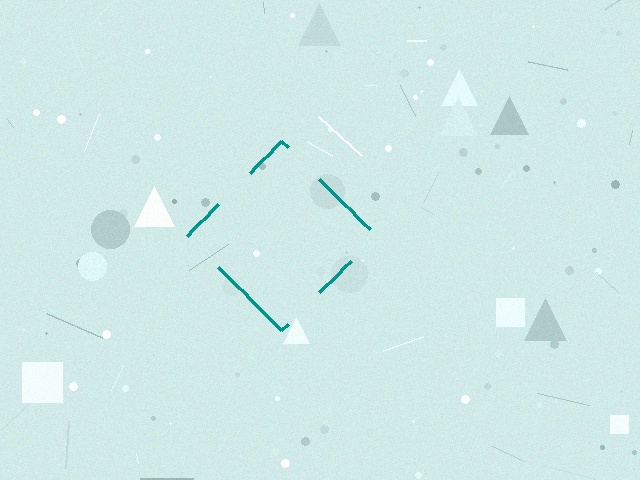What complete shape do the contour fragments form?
The contour fragments form a diamond.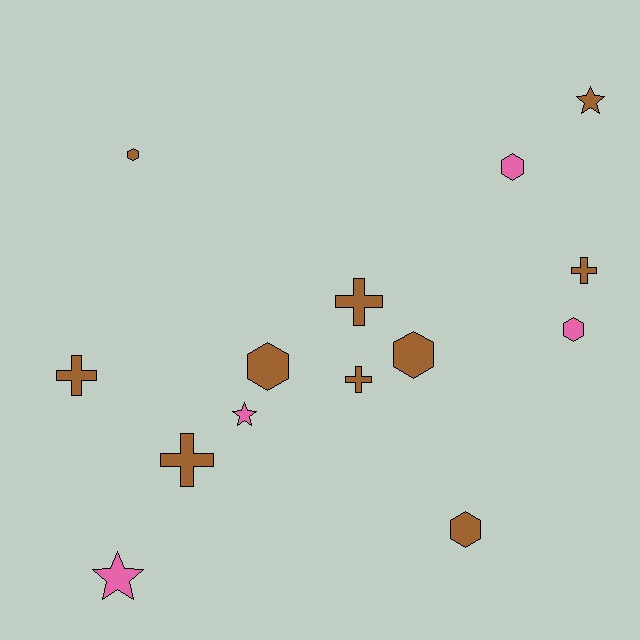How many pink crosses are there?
There are no pink crosses.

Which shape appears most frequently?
Hexagon, with 6 objects.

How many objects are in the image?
There are 14 objects.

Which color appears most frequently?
Brown, with 10 objects.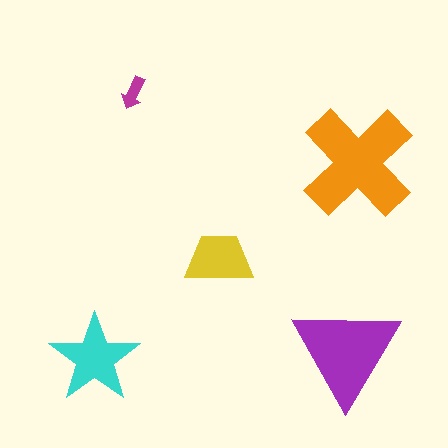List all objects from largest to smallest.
The orange cross, the purple triangle, the cyan star, the yellow trapezoid, the magenta arrow.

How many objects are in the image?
There are 5 objects in the image.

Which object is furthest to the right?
The orange cross is rightmost.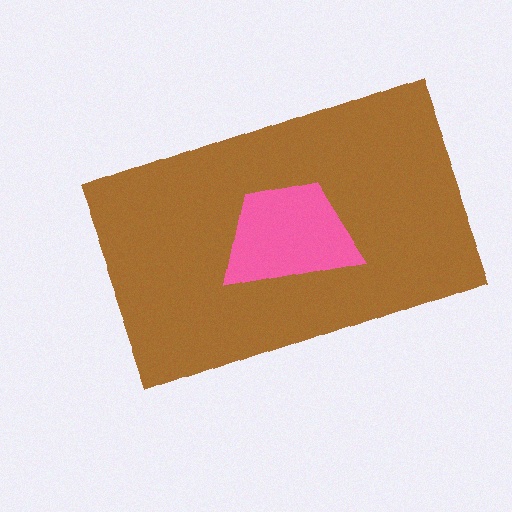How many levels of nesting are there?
2.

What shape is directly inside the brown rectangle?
The pink trapezoid.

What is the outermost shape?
The brown rectangle.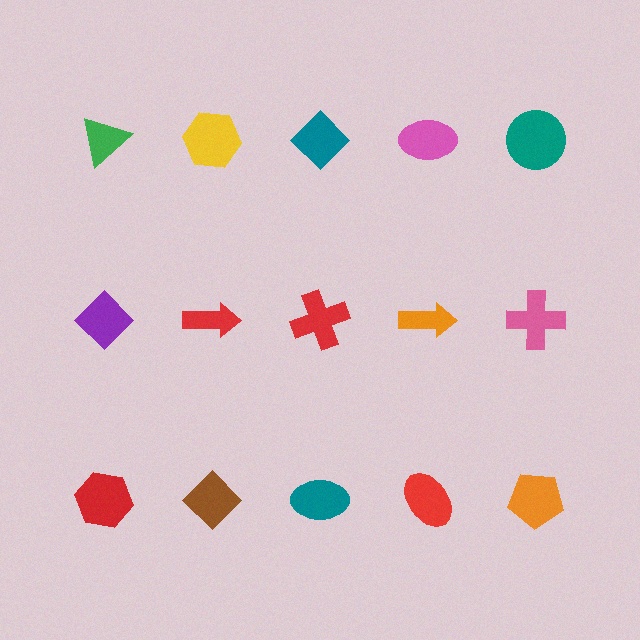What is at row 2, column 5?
A pink cross.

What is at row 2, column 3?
A red cross.